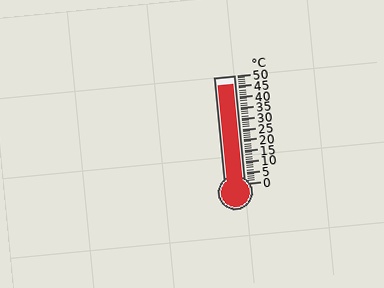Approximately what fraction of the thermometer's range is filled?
The thermometer is filled to approximately 90% of its range.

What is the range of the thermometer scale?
The thermometer scale ranges from 0°C to 50°C.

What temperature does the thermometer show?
The thermometer shows approximately 46°C.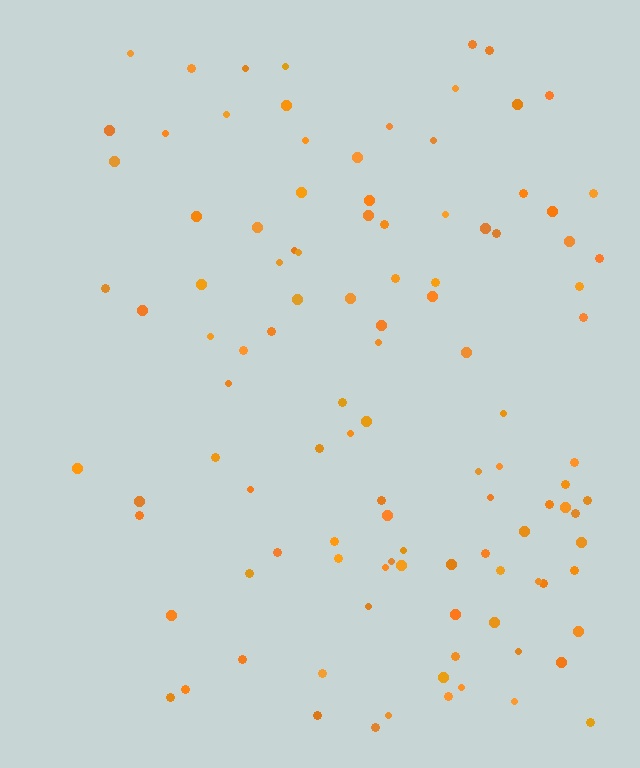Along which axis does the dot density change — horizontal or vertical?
Horizontal.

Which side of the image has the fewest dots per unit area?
The left.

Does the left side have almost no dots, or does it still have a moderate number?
Still a moderate number, just noticeably fewer than the right.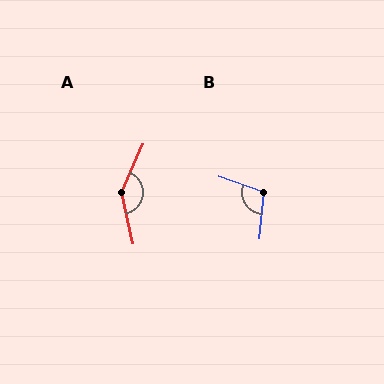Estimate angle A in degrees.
Approximately 144 degrees.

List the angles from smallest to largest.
B (104°), A (144°).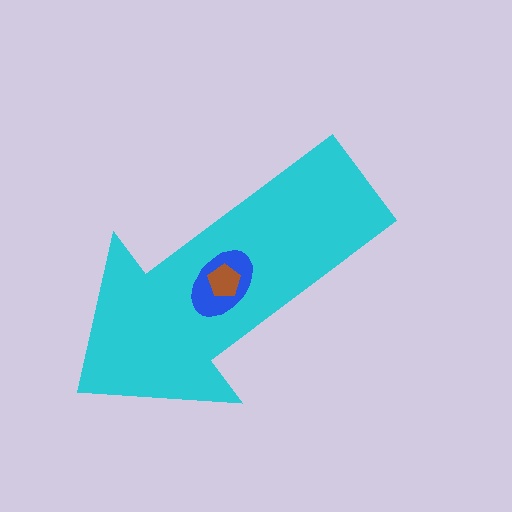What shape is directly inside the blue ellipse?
The brown pentagon.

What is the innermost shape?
The brown pentagon.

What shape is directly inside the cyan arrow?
The blue ellipse.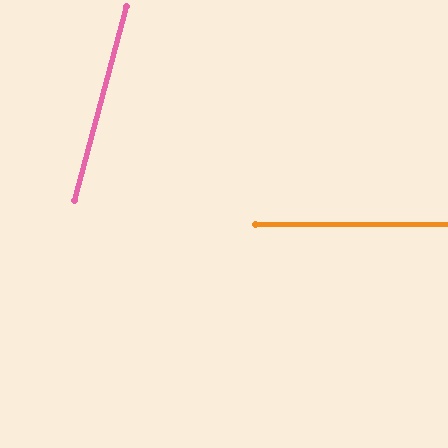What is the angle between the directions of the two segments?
Approximately 75 degrees.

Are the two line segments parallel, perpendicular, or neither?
Neither parallel nor perpendicular — they differ by about 75°.